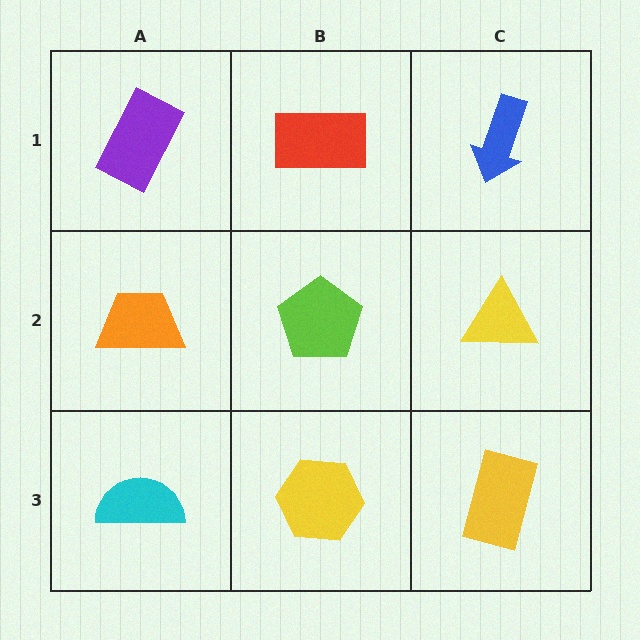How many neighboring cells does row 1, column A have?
2.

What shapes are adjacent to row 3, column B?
A lime pentagon (row 2, column B), a cyan semicircle (row 3, column A), a yellow rectangle (row 3, column C).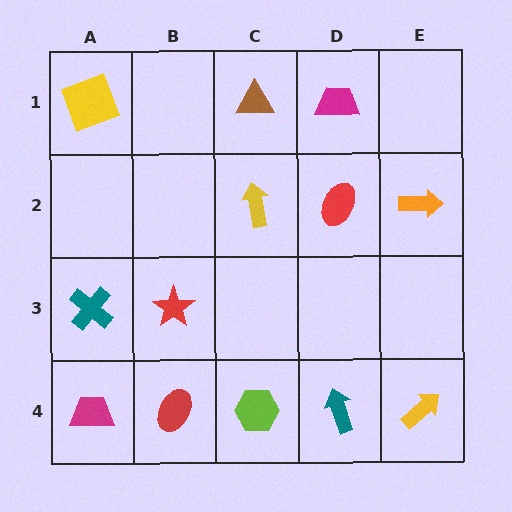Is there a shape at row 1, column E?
No, that cell is empty.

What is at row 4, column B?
A red ellipse.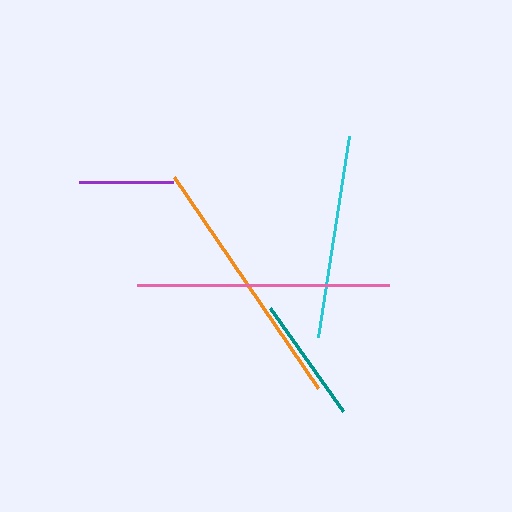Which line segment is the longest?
The orange line is the longest at approximately 256 pixels.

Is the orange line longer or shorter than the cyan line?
The orange line is longer than the cyan line.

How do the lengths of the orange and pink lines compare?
The orange and pink lines are approximately the same length.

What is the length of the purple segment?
The purple segment is approximately 94 pixels long.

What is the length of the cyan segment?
The cyan segment is approximately 204 pixels long.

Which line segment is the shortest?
The purple line is the shortest at approximately 94 pixels.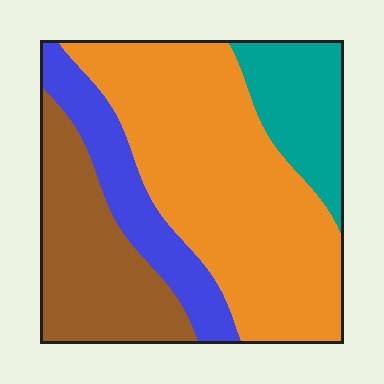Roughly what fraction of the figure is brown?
Brown takes up about one quarter (1/4) of the figure.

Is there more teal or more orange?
Orange.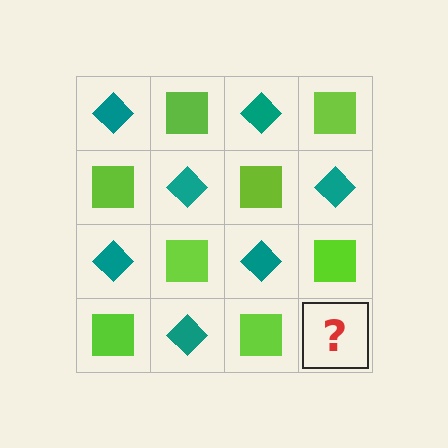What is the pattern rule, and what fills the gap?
The rule is that it alternates teal diamond and lime square in a checkerboard pattern. The gap should be filled with a teal diamond.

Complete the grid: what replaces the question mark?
The question mark should be replaced with a teal diamond.